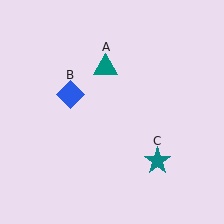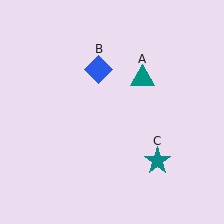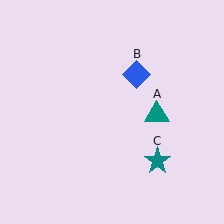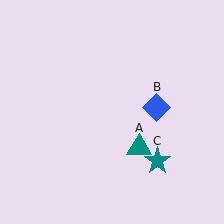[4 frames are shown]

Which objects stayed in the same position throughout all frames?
Teal star (object C) remained stationary.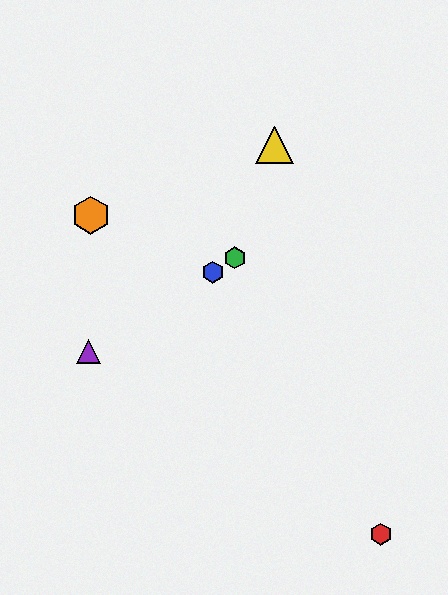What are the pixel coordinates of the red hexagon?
The red hexagon is at (381, 534).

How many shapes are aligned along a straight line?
3 shapes (the blue hexagon, the green hexagon, the purple triangle) are aligned along a straight line.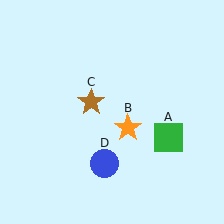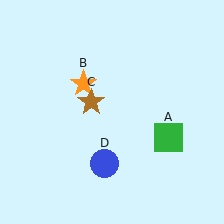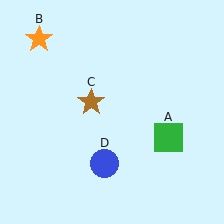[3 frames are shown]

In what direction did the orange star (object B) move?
The orange star (object B) moved up and to the left.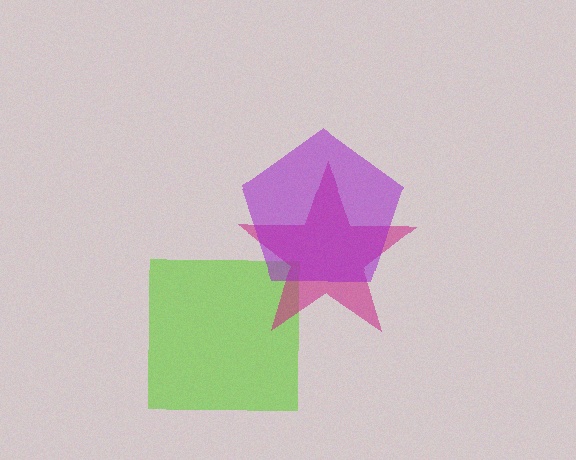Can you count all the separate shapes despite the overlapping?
Yes, there are 3 separate shapes.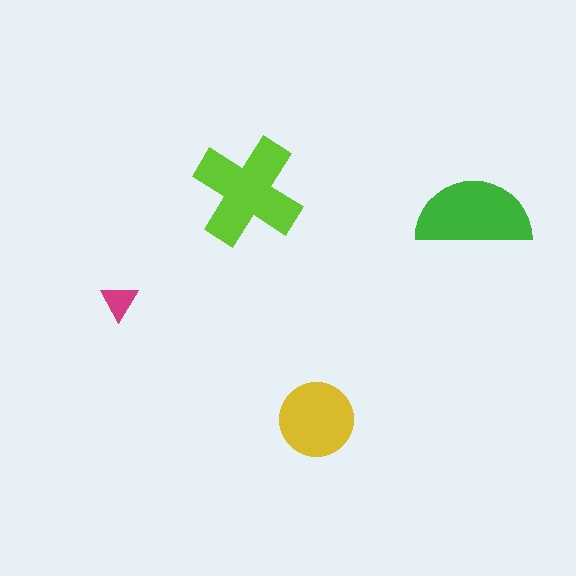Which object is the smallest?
The magenta triangle.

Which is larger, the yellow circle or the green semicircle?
The green semicircle.